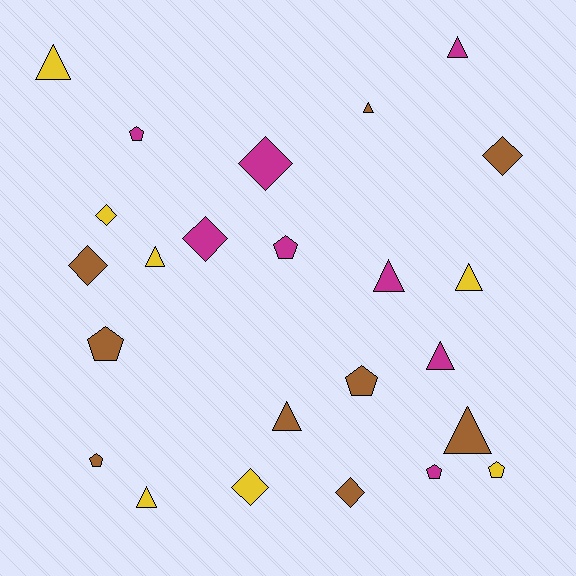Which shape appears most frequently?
Triangle, with 10 objects.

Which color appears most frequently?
Brown, with 9 objects.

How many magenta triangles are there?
There are 3 magenta triangles.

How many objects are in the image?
There are 24 objects.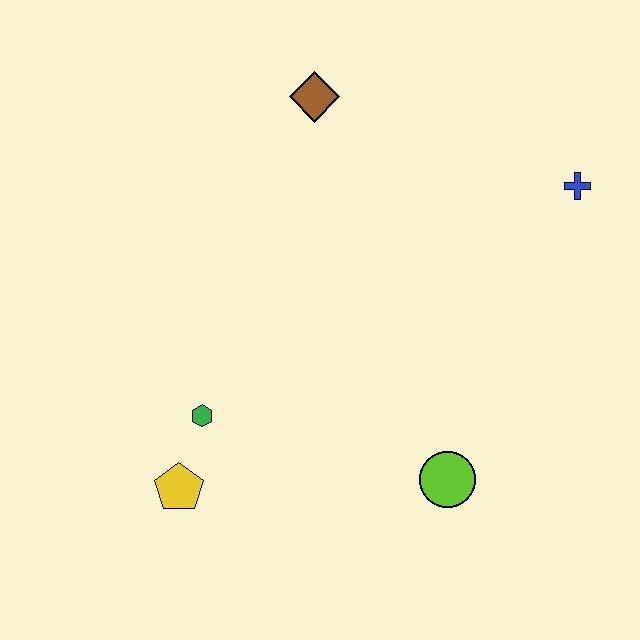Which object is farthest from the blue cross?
The yellow pentagon is farthest from the blue cross.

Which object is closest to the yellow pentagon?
The green hexagon is closest to the yellow pentagon.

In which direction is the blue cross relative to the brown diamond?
The blue cross is to the right of the brown diamond.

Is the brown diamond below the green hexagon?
No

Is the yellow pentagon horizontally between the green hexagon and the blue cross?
No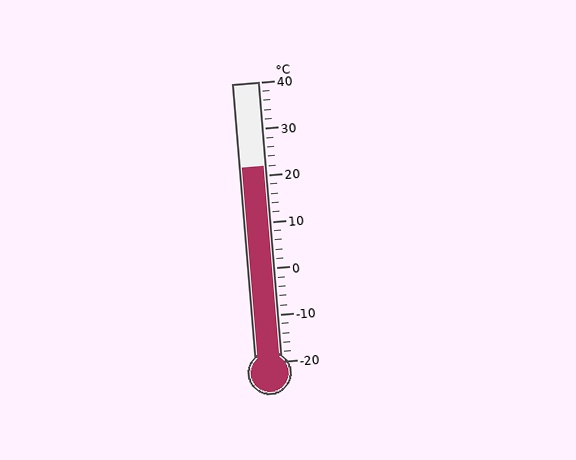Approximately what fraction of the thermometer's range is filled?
The thermometer is filled to approximately 70% of its range.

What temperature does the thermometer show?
The thermometer shows approximately 22°C.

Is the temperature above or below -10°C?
The temperature is above -10°C.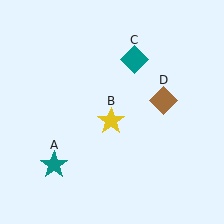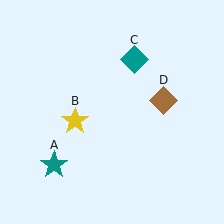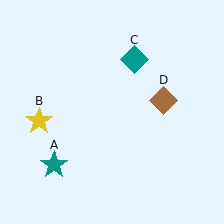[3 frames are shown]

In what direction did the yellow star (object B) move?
The yellow star (object B) moved left.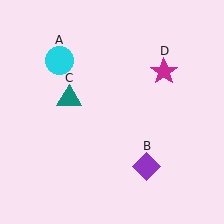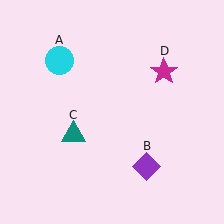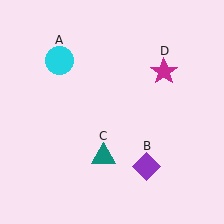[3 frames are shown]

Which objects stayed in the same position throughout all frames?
Cyan circle (object A) and purple diamond (object B) and magenta star (object D) remained stationary.